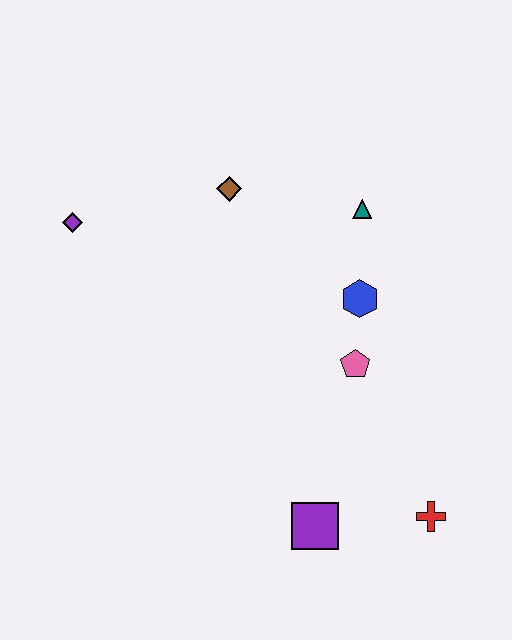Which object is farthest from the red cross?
The purple diamond is farthest from the red cross.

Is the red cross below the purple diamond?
Yes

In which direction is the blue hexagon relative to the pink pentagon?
The blue hexagon is above the pink pentagon.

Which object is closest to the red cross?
The purple square is closest to the red cross.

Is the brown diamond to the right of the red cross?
No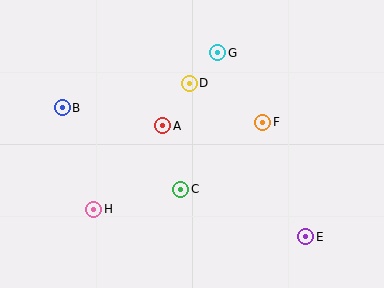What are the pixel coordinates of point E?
Point E is at (306, 237).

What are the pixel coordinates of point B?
Point B is at (62, 108).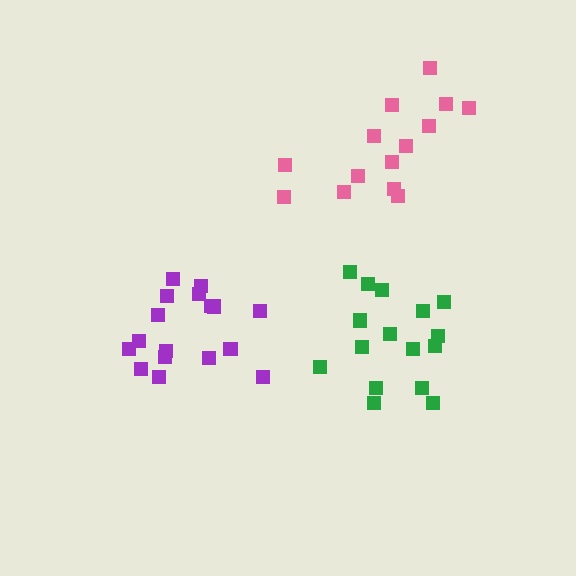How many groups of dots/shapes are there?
There are 3 groups.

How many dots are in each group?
Group 1: 16 dots, Group 2: 14 dots, Group 3: 17 dots (47 total).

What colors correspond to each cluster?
The clusters are colored: green, pink, purple.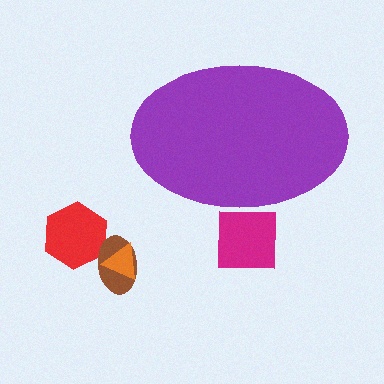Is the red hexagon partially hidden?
No, the red hexagon is fully visible.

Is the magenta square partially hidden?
Yes, the magenta square is partially hidden behind the purple ellipse.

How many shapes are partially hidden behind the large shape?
1 shape is partially hidden.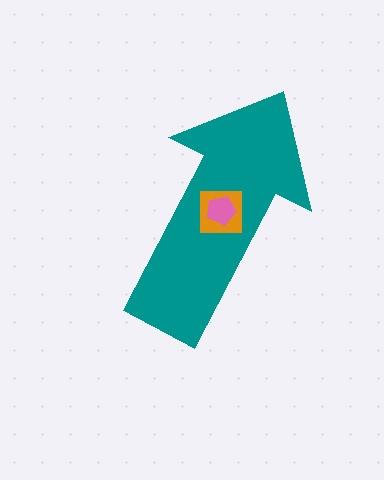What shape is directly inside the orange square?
The pink pentagon.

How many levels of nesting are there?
3.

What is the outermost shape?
The teal arrow.